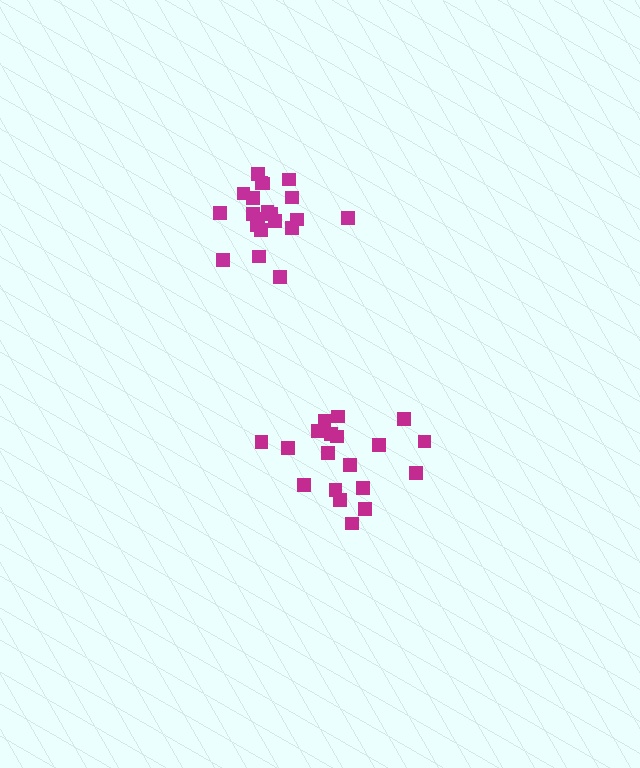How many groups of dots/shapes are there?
There are 2 groups.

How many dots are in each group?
Group 1: 19 dots, Group 2: 21 dots (40 total).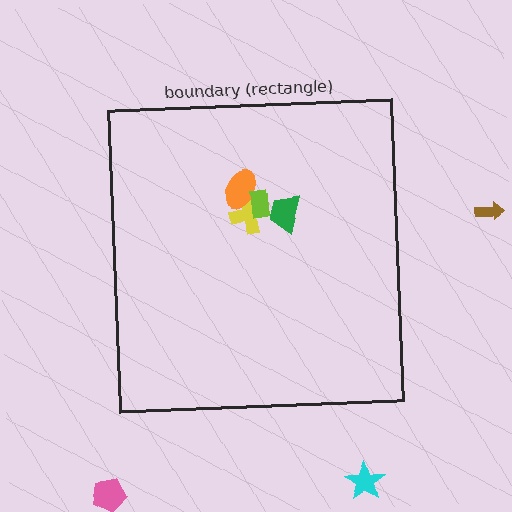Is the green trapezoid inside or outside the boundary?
Inside.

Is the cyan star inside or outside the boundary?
Outside.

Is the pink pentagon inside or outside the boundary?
Outside.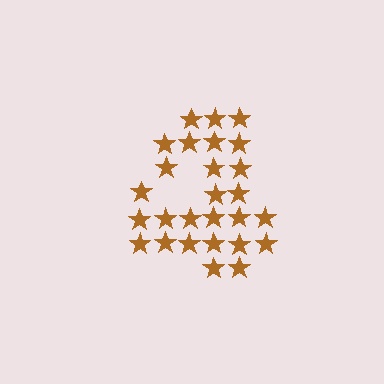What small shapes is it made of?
It is made of small stars.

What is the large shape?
The large shape is the digit 4.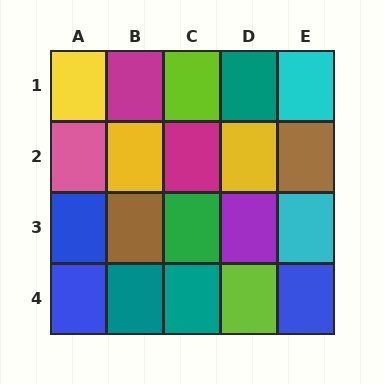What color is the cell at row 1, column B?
Magenta.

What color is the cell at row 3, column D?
Purple.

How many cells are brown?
2 cells are brown.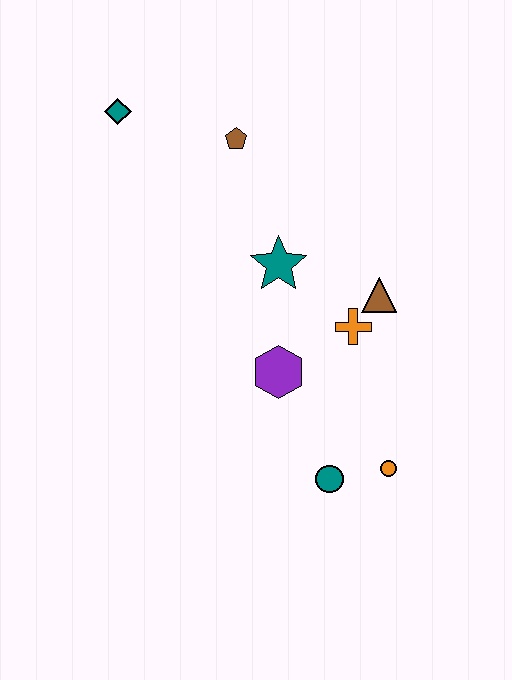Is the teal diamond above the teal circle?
Yes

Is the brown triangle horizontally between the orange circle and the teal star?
Yes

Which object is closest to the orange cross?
The brown triangle is closest to the orange cross.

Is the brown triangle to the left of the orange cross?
No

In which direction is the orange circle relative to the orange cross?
The orange circle is below the orange cross.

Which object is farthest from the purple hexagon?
The teal diamond is farthest from the purple hexagon.